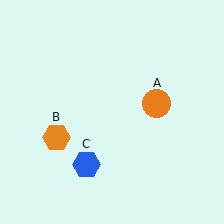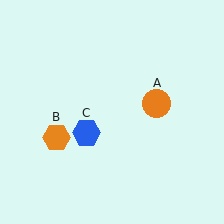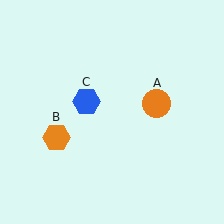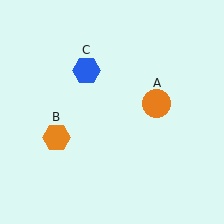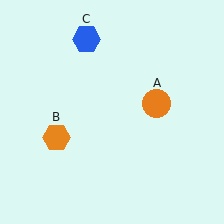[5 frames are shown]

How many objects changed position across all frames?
1 object changed position: blue hexagon (object C).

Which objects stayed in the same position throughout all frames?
Orange circle (object A) and orange hexagon (object B) remained stationary.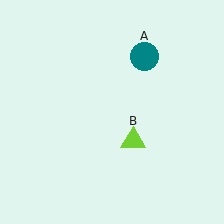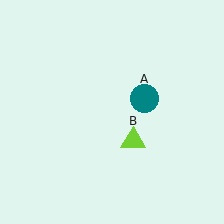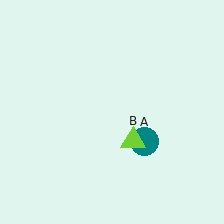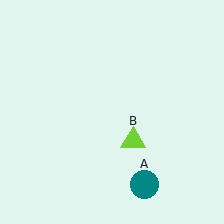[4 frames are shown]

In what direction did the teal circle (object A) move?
The teal circle (object A) moved down.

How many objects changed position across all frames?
1 object changed position: teal circle (object A).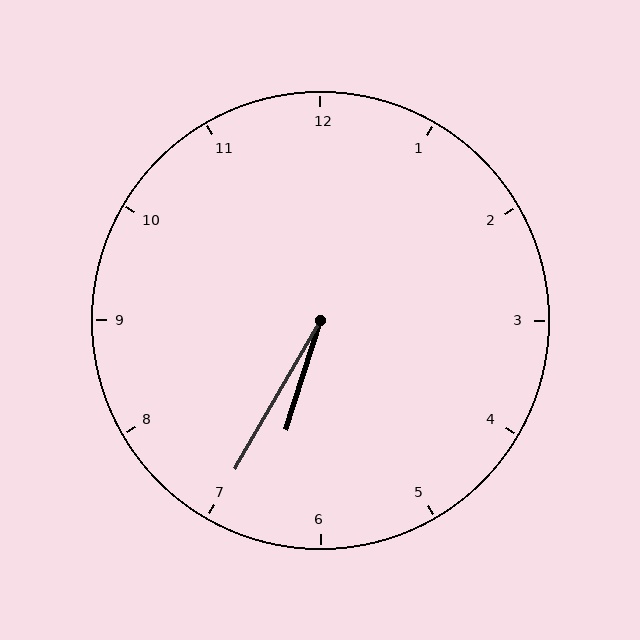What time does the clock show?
6:35.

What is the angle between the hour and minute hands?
Approximately 12 degrees.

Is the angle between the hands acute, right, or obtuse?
It is acute.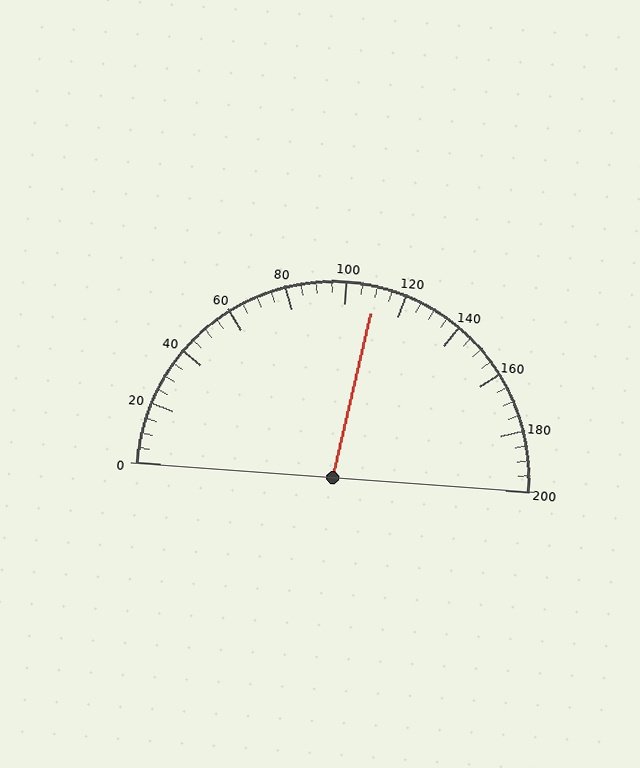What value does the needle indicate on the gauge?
The needle indicates approximately 110.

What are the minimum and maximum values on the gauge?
The gauge ranges from 0 to 200.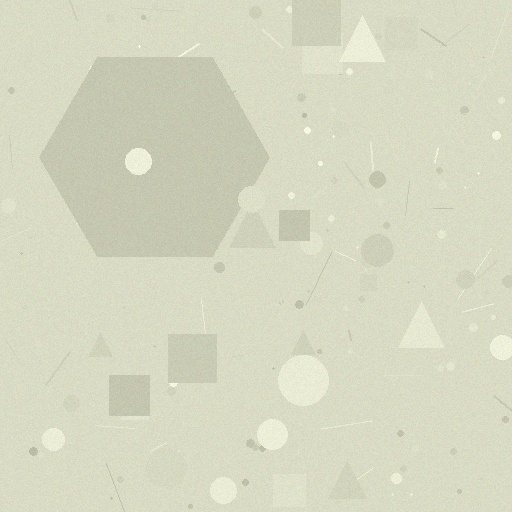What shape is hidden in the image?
A hexagon is hidden in the image.